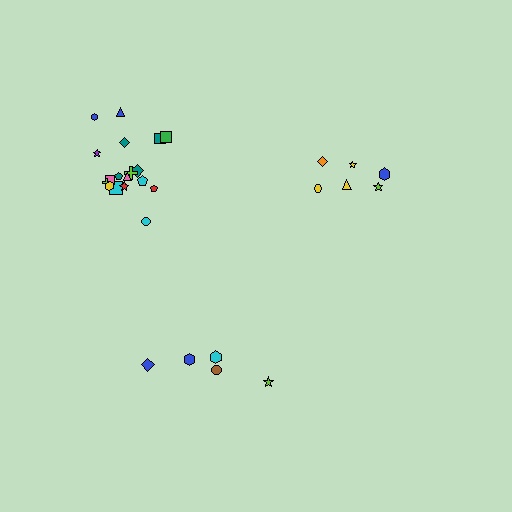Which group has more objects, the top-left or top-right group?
The top-left group.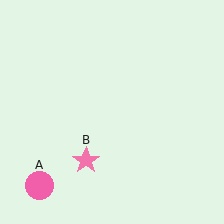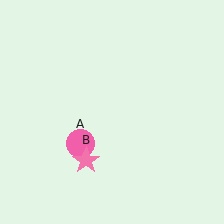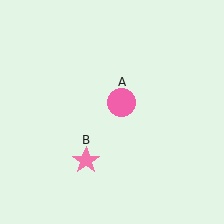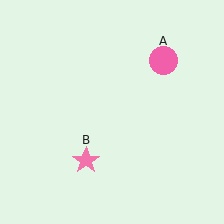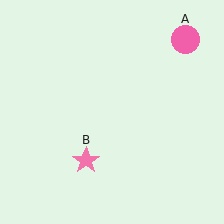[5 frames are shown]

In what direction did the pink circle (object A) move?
The pink circle (object A) moved up and to the right.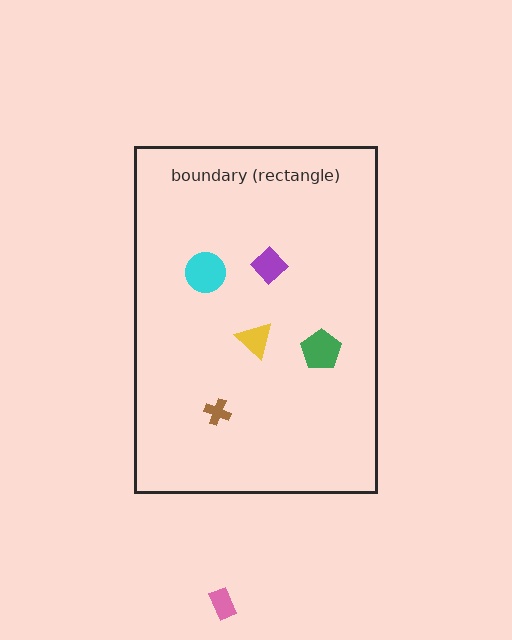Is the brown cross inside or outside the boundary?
Inside.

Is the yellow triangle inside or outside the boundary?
Inside.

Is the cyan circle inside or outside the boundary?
Inside.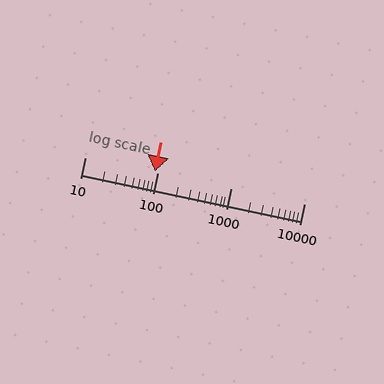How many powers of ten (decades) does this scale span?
The scale spans 3 decades, from 10 to 10000.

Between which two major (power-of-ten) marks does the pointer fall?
The pointer is between 10 and 100.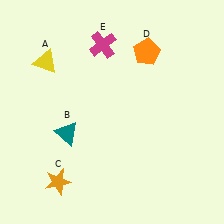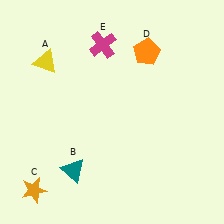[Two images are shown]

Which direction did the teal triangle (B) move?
The teal triangle (B) moved down.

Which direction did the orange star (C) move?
The orange star (C) moved left.